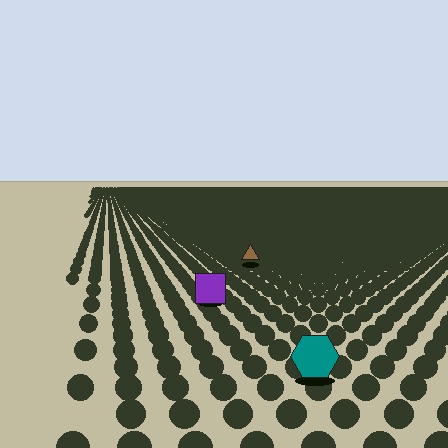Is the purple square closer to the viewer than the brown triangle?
Yes. The purple square is closer — you can tell from the texture gradient: the ground texture is coarser near it.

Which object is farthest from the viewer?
The brown triangle is farthest from the viewer. It appears smaller and the ground texture around it is denser.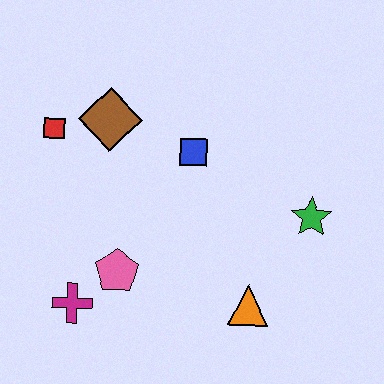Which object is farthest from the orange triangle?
The red square is farthest from the orange triangle.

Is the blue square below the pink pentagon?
No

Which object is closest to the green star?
The orange triangle is closest to the green star.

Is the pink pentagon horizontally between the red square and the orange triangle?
Yes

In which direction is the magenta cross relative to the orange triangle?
The magenta cross is to the left of the orange triangle.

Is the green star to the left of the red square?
No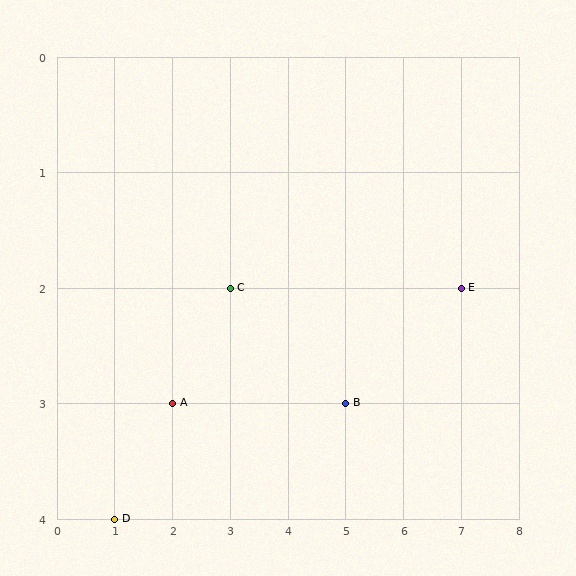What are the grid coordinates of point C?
Point C is at grid coordinates (3, 2).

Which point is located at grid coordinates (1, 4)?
Point D is at (1, 4).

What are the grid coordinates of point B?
Point B is at grid coordinates (5, 3).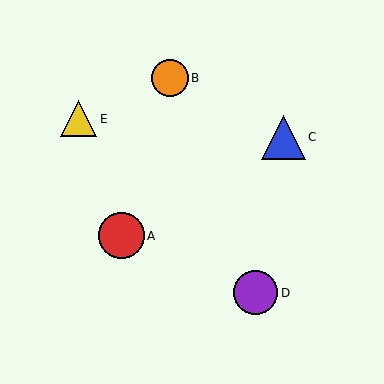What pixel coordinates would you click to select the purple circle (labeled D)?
Click at (256, 293) to select the purple circle D.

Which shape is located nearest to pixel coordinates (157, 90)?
The orange circle (labeled B) at (170, 78) is nearest to that location.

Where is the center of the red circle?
The center of the red circle is at (122, 236).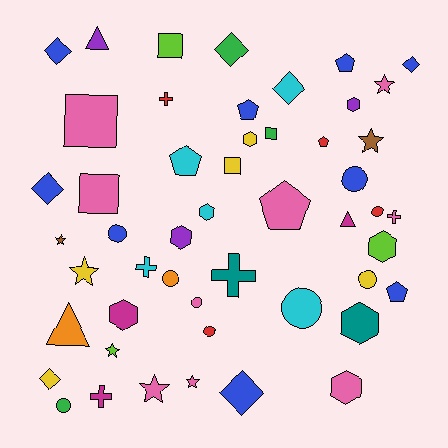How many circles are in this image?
There are 9 circles.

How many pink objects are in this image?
There are 9 pink objects.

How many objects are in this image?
There are 50 objects.